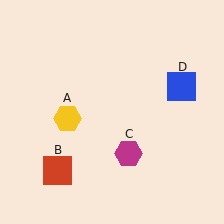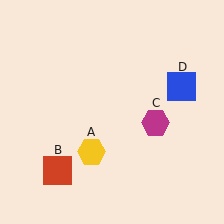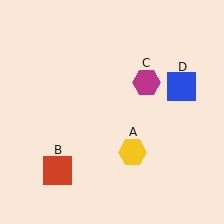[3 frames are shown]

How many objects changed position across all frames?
2 objects changed position: yellow hexagon (object A), magenta hexagon (object C).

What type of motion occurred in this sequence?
The yellow hexagon (object A), magenta hexagon (object C) rotated counterclockwise around the center of the scene.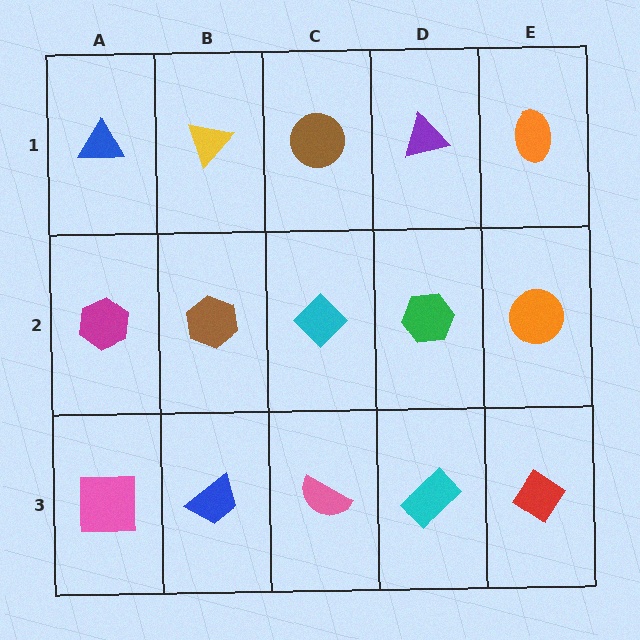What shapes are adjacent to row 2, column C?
A brown circle (row 1, column C), a pink semicircle (row 3, column C), a brown hexagon (row 2, column B), a green hexagon (row 2, column D).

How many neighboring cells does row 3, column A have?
2.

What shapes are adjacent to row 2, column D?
A purple triangle (row 1, column D), a cyan rectangle (row 3, column D), a cyan diamond (row 2, column C), an orange circle (row 2, column E).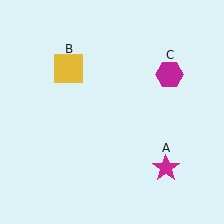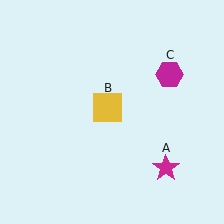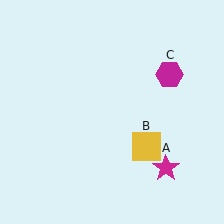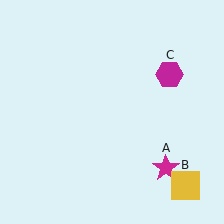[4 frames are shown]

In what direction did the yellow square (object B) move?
The yellow square (object B) moved down and to the right.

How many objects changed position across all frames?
1 object changed position: yellow square (object B).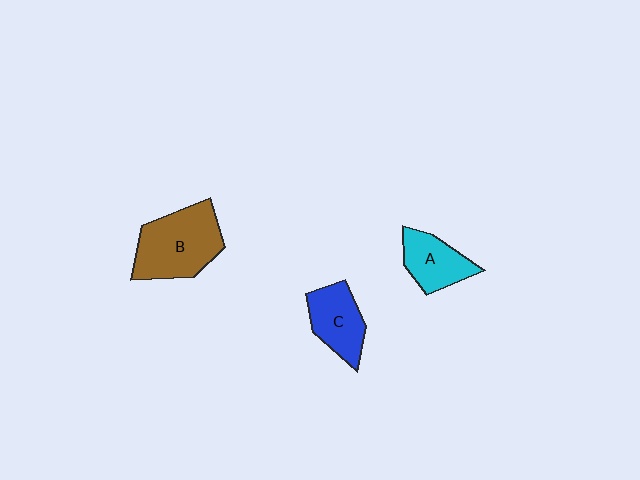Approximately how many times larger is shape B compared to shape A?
Approximately 1.7 times.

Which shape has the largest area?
Shape B (brown).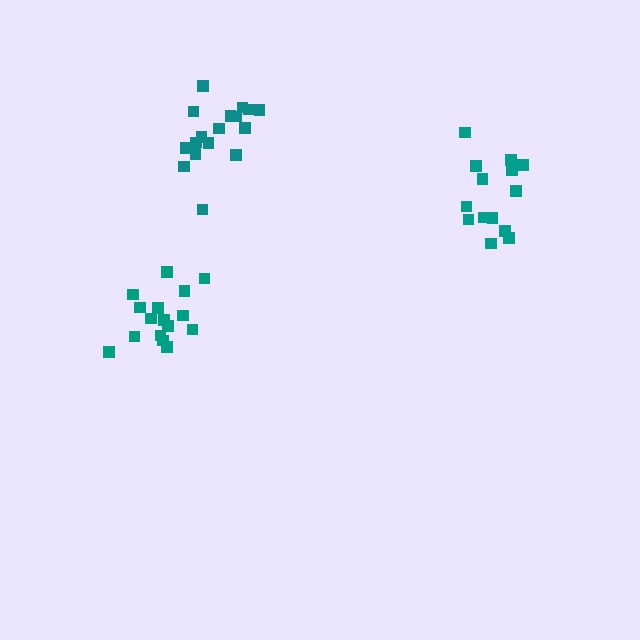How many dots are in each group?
Group 1: 16 dots, Group 2: 14 dots, Group 3: 17 dots (47 total).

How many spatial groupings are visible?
There are 3 spatial groupings.